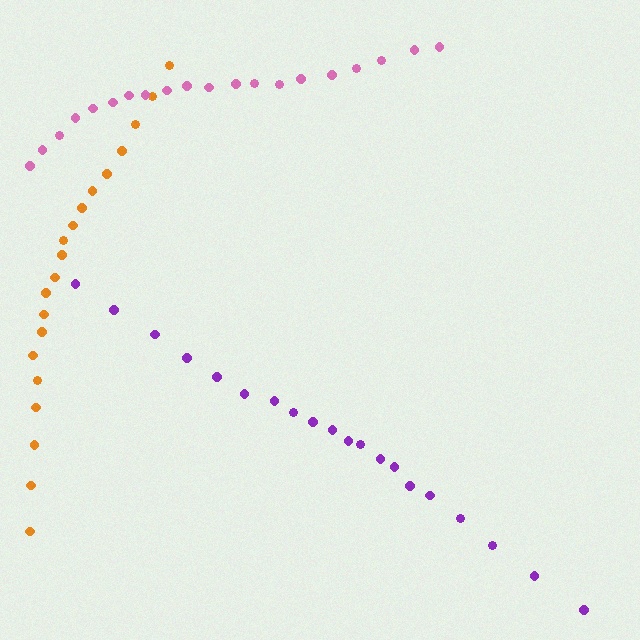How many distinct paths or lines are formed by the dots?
There are 3 distinct paths.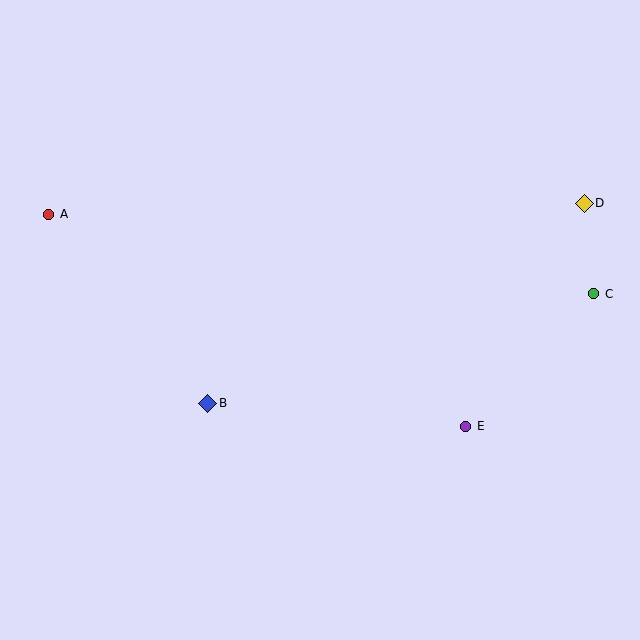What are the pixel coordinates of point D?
Point D is at (584, 203).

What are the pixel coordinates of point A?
Point A is at (49, 214).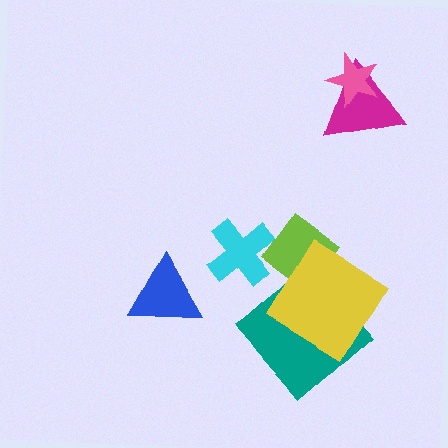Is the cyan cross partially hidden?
Yes, it is partially covered by another shape.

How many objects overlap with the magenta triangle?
1 object overlaps with the magenta triangle.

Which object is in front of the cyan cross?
The lime diamond is in front of the cyan cross.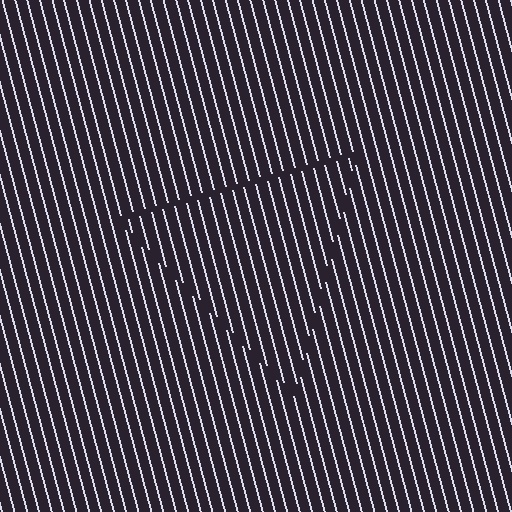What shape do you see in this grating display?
An illusory triangle. The interior of the shape contains the same grating, shifted by half a period — the contour is defined by the phase discontinuity where line-ends from the inner and outer gratings abut.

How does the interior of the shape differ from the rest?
The interior of the shape contains the same grating, shifted by half a period — the contour is defined by the phase discontinuity where line-ends from the inner and outer gratings abut.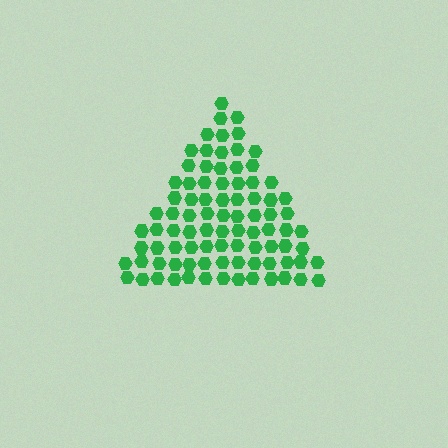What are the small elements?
The small elements are hexagons.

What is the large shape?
The large shape is a triangle.